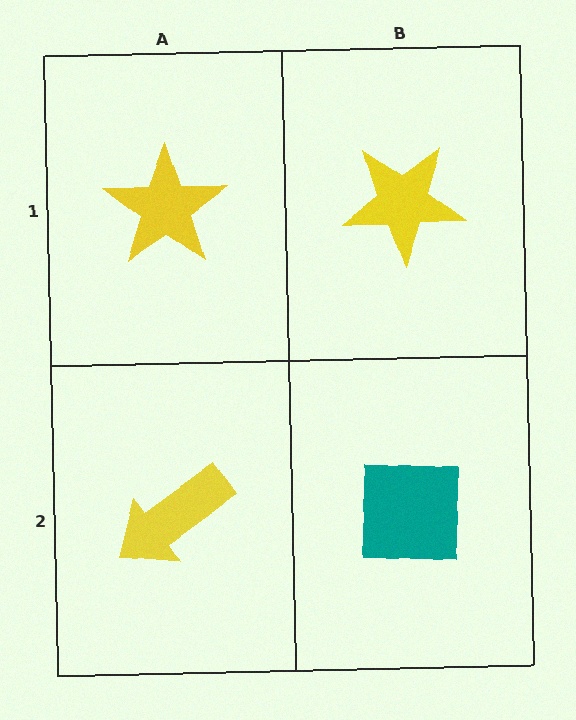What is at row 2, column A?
A yellow arrow.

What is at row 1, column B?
A yellow star.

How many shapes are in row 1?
2 shapes.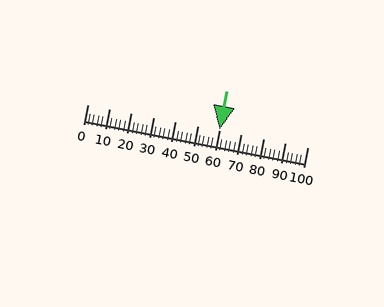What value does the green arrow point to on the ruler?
The green arrow points to approximately 60.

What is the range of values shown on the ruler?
The ruler shows values from 0 to 100.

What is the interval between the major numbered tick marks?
The major tick marks are spaced 10 units apart.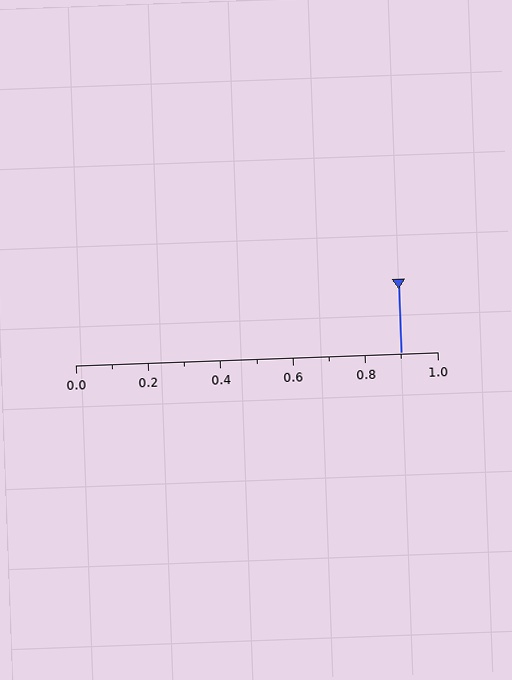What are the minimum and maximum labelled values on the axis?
The axis runs from 0.0 to 1.0.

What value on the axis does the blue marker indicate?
The marker indicates approximately 0.9.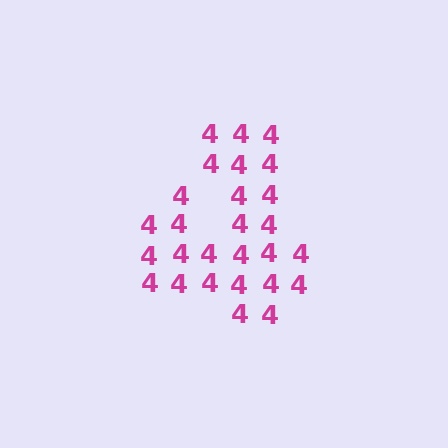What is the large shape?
The large shape is the digit 4.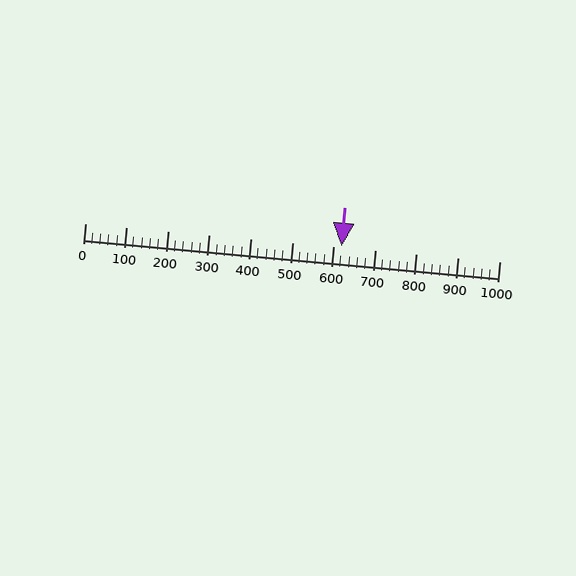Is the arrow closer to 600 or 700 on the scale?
The arrow is closer to 600.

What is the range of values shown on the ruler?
The ruler shows values from 0 to 1000.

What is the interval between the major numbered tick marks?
The major tick marks are spaced 100 units apart.